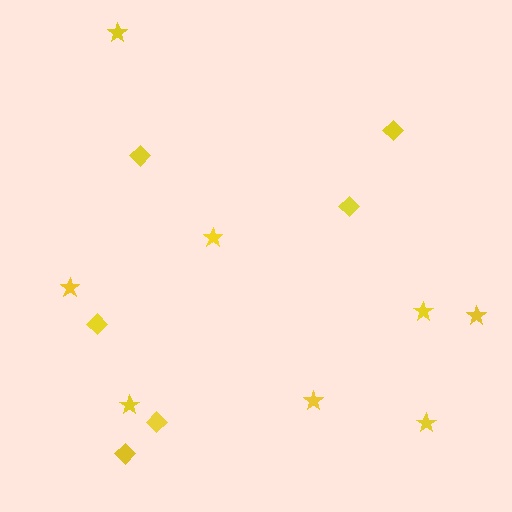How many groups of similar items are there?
There are 2 groups: one group of diamonds (6) and one group of stars (8).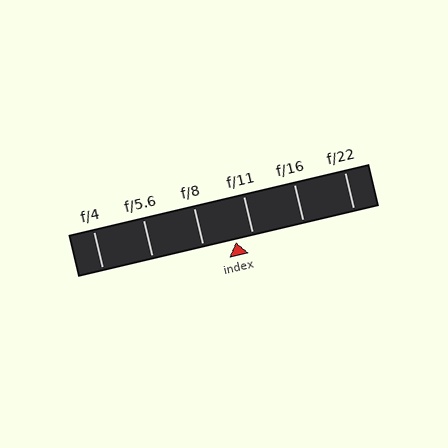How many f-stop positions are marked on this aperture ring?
There are 6 f-stop positions marked.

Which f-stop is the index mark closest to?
The index mark is closest to f/11.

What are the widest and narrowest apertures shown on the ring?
The widest aperture shown is f/4 and the narrowest is f/22.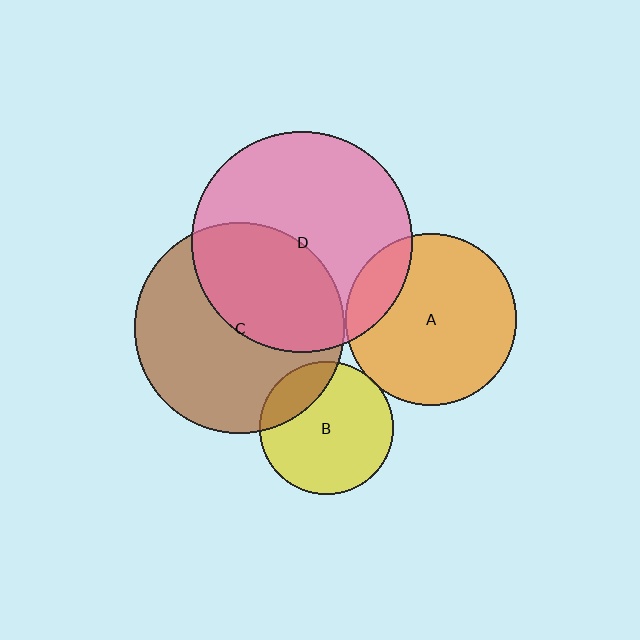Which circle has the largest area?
Circle D (pink).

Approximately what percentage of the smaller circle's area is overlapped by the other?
Approximately 15%.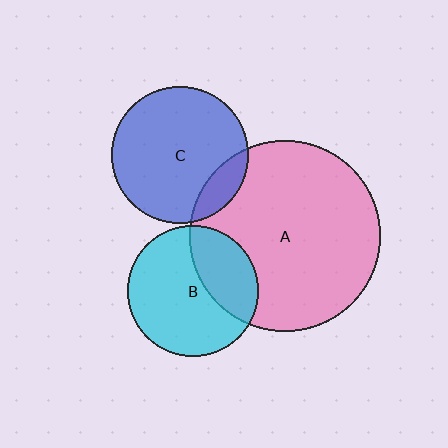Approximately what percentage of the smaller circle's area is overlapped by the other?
Approximately 35%.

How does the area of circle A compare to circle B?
Approximately 2.1 times.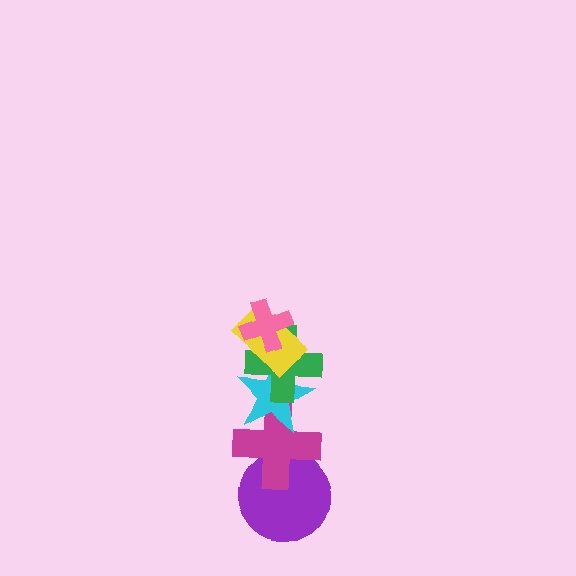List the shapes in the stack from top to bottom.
From top to bottom: the pink cross, the yellow rectangle, the green cross, the cyan star, the magenta cross, the purple circle.